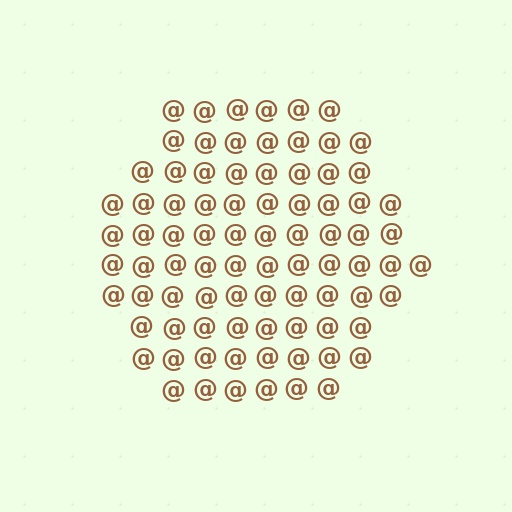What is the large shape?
The large shape is a hexagon.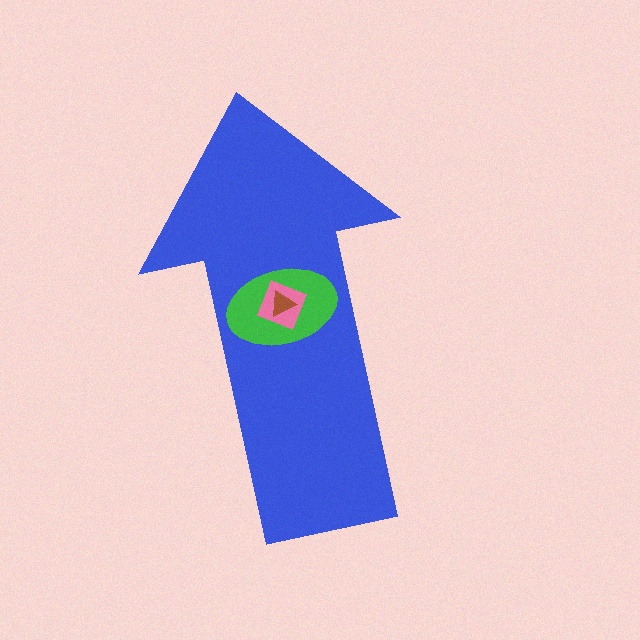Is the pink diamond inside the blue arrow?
Yes.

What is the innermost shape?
The brown triangle.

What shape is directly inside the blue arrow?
The green ellipse.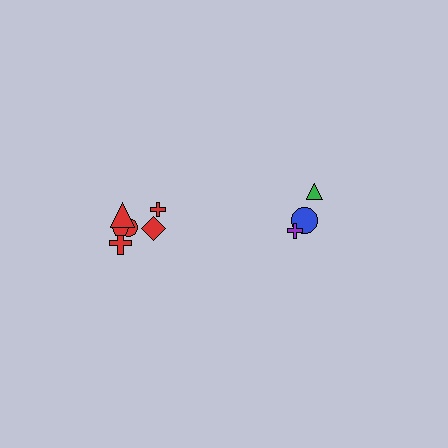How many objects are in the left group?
There are 6 objects.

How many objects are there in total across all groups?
There are 9 objects.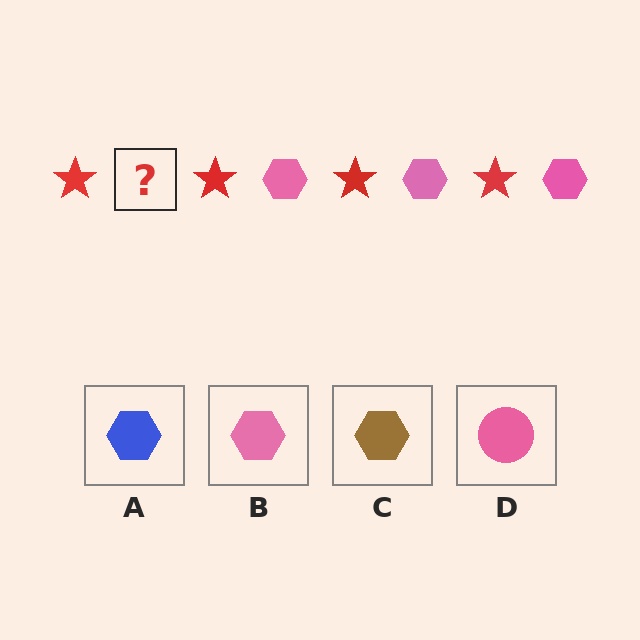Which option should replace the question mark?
Option B.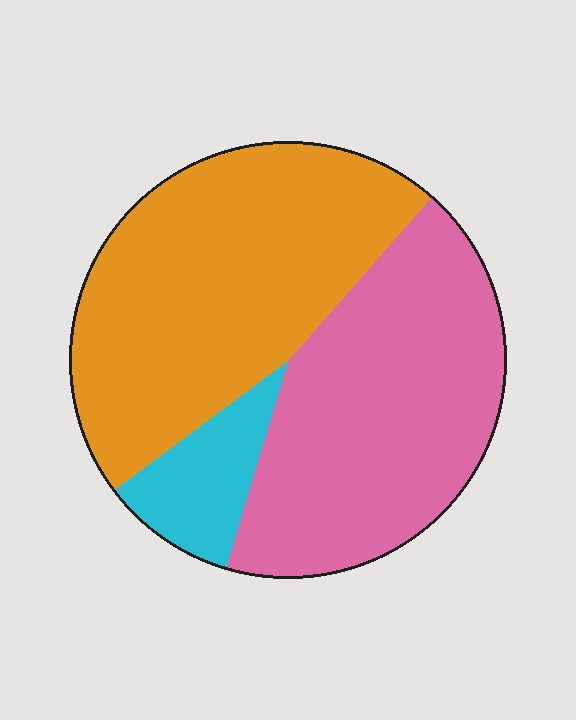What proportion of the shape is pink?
Pink takes up about two fifths (2/5) of the shape.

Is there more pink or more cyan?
Pink.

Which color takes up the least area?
Cyan, at roughly 10%.